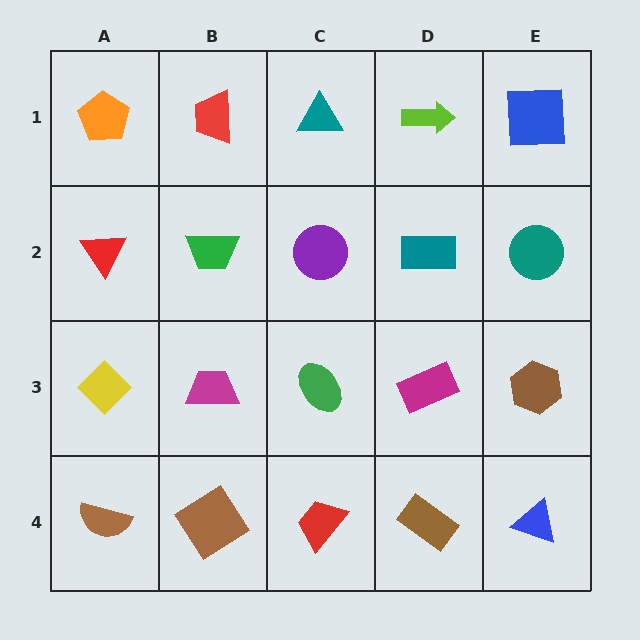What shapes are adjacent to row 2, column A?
An orange pentagon (row 1, column A), a yellow diamond (row 3, column A), a green trapezoid (row 2, column B).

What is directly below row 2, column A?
A yellow diamond.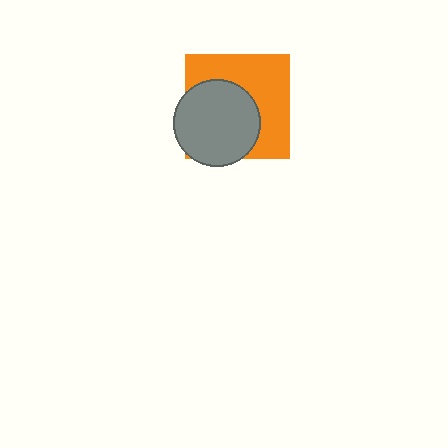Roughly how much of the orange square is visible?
About half of it is visible (roughly 52%).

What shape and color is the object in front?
The object in front is a gray circle.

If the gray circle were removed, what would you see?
You would see the complete orange square.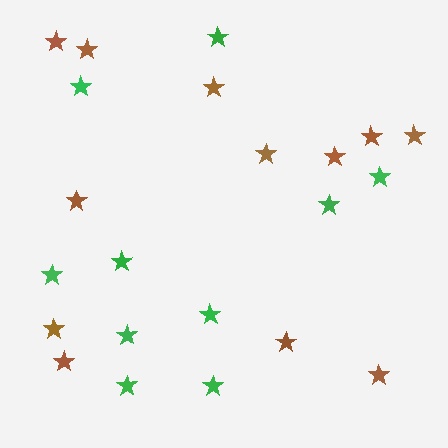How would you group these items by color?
There are 2 groups: one group of green stars (10) and one group of brown stars (12).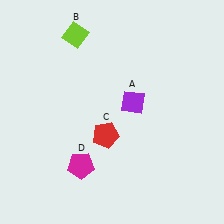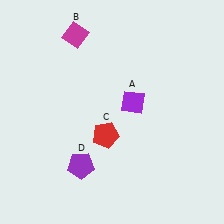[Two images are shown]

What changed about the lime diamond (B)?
In Image 1, B is lime. In Image 2, it changed to magenta.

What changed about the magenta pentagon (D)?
In Image 1, D is magenta. In Image 2, it changed to purple.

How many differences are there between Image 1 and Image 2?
There are 2 differences between the two images.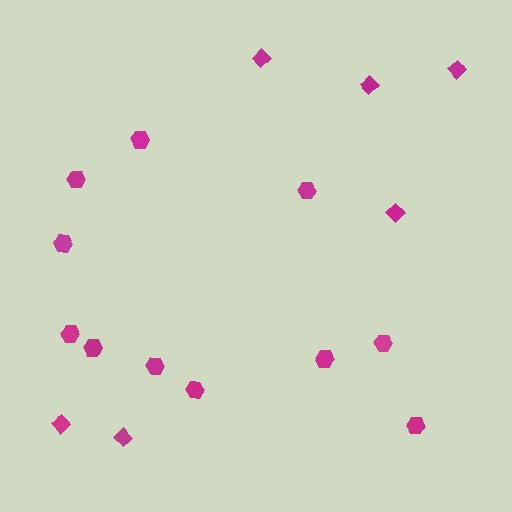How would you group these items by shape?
There are 2 groups: one group of diamonds (6) and one group of hexagons (11).